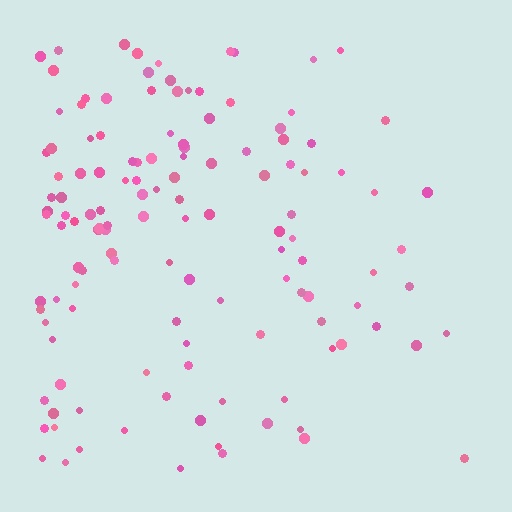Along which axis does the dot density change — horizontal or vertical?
Horizontal.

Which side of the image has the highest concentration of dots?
The left.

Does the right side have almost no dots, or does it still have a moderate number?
Still a moderate number, just noticeably fewer than the left.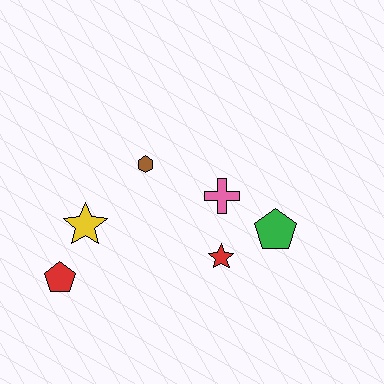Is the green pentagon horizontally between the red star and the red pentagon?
No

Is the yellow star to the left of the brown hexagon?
Yes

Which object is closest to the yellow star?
The red pentagon is closest to the yellow star.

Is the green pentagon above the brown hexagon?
No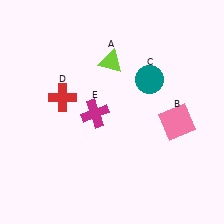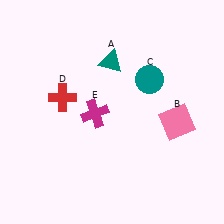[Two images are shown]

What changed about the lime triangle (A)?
In Image 1, A is lime. In Image 2, it changed to teal.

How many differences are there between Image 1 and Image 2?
There is 1 difference between the two images.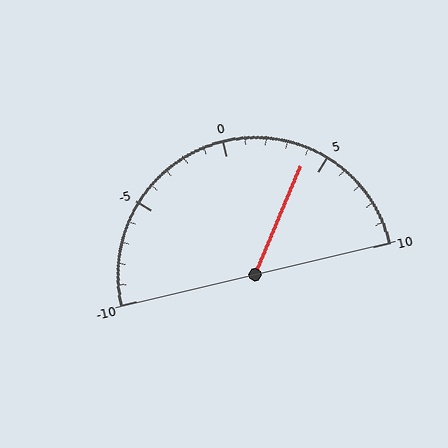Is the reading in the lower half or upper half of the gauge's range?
The reading is in the upper half of the range (-10 to 10).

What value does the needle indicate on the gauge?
The needle indicates approximately 4.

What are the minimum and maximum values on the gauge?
The gauge ranges from -10 to 10.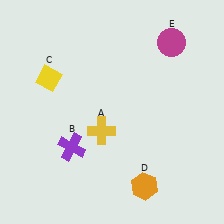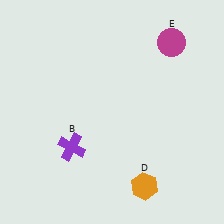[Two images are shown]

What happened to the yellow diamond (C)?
The yellow diamond (C) was removed in Image 2. It was in the top-left area of Image 1.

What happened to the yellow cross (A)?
The yellow cross (A) was removed in Image 2. It was in the bottom-left area of Image 1.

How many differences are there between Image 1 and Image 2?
There are 2 differences between the two images.